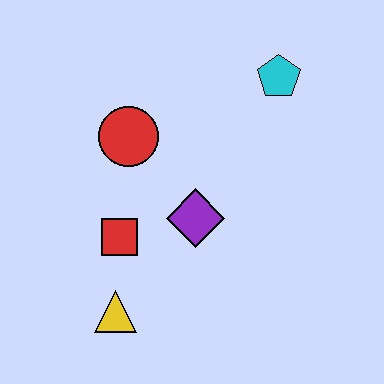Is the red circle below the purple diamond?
No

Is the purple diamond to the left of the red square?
No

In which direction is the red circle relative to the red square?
The red circle is above the red square.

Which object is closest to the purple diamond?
The red square is closest to the purple diamond.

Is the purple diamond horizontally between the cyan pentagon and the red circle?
Yes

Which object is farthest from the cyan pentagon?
The yellow triangle is farthest from the cyan pentagon.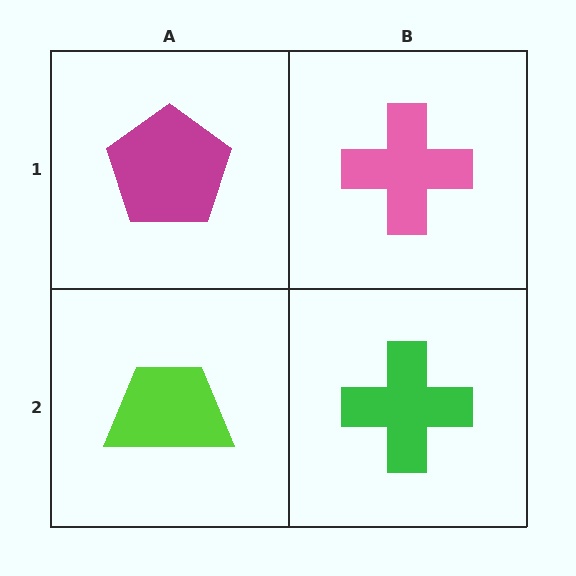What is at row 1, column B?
A pink cross.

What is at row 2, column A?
A lime trapezoid.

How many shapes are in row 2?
2 shapes.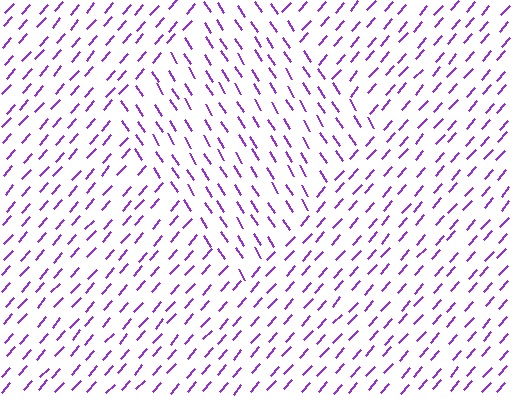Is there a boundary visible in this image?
Yes, there is a texture boundary formed by a change in line orientation.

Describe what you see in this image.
The image is filled with small purple line segments. A diamond region in the image has lines oriented differently from the surrounding lines, creating a visible texture boundary.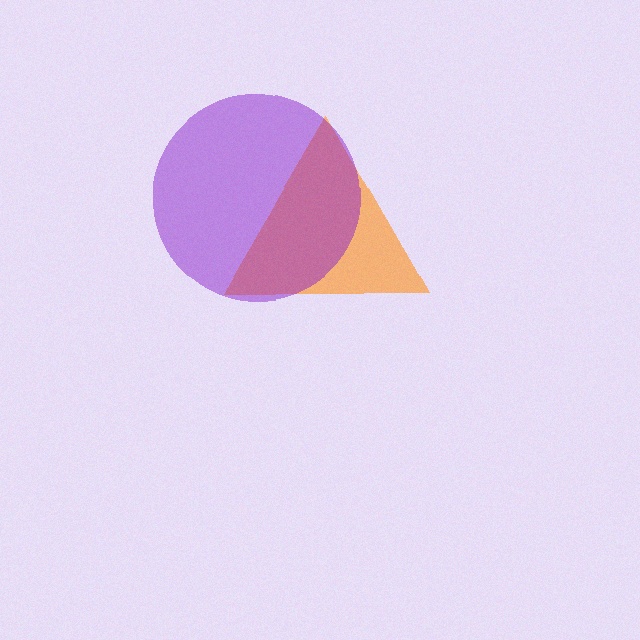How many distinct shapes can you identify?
There are 2 distinct shapes: an orange triangle, a purple circle.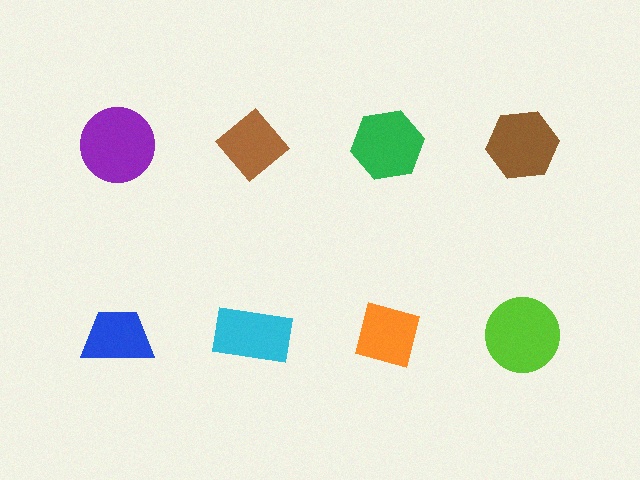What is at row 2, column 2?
A cyan rectangle.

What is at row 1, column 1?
A purple circle.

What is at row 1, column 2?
A brown diamond.